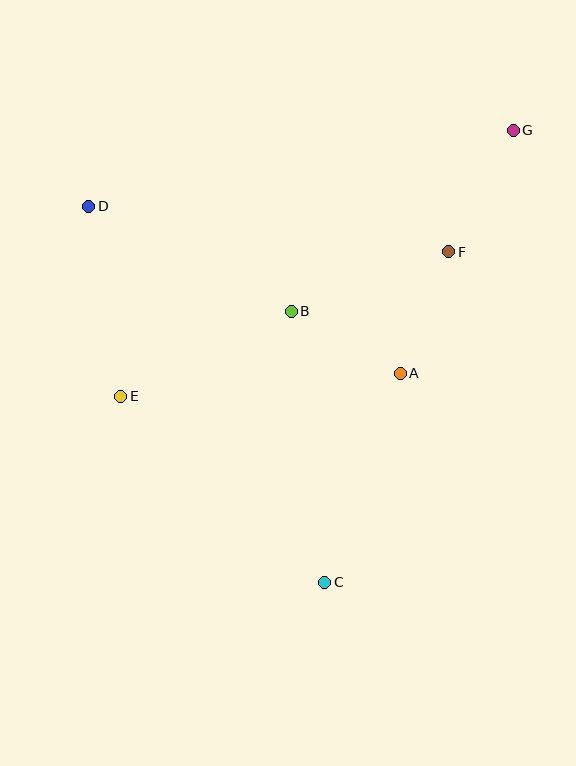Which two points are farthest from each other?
Points C and G are farthest from each other.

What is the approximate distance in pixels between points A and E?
The distance between A and E is approximately 281 pixels.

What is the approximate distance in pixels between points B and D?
The distance between B and D is approximately 228 pixels.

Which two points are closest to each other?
Points A and B are closest to each other.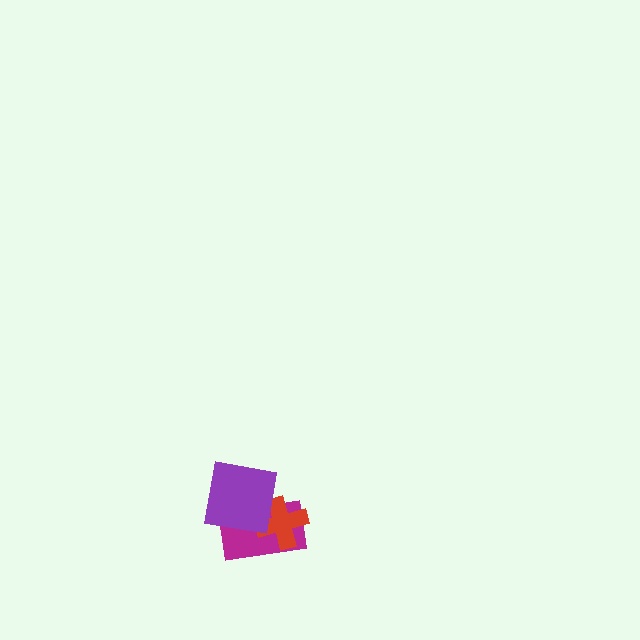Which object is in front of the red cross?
The purple square is in front of the red cross.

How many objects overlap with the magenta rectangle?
2 objects overlap with the magenta rectangle.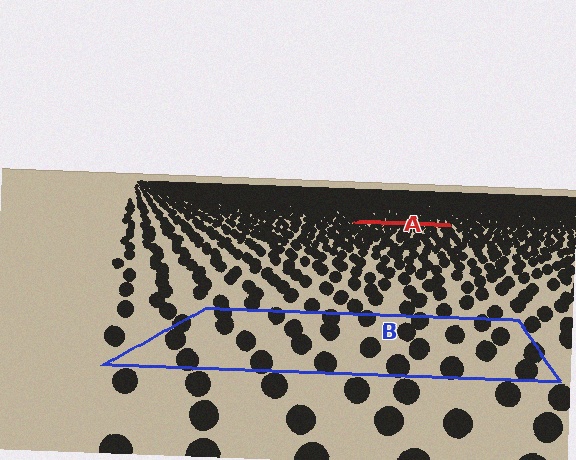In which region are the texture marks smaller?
The texture marks are smaller in region A, because it is farther away.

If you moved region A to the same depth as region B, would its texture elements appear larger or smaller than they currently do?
They would appear larger. At a closer depth, the same texture elements are projected at a bigger on-screen size.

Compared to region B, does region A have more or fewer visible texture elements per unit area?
Region A has more texture elements per unit area — they are packed more densely because it is farther away.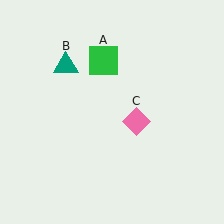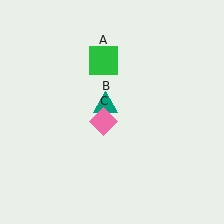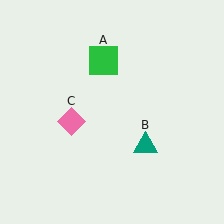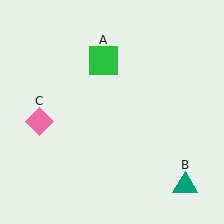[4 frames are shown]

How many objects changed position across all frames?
2 objects changed position: teal triangle (object B), pink diamond (object C).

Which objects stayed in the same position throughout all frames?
Green square (object A) remained stationary.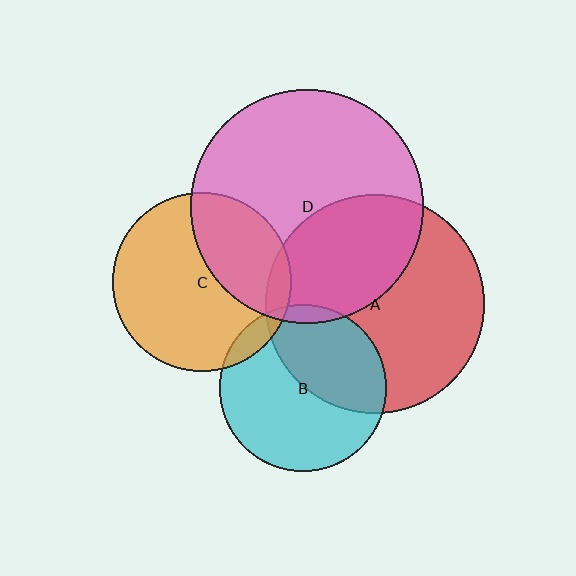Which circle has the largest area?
Circle D (pink).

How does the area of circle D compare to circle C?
Approximately 1.7 times.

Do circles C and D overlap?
Yes.